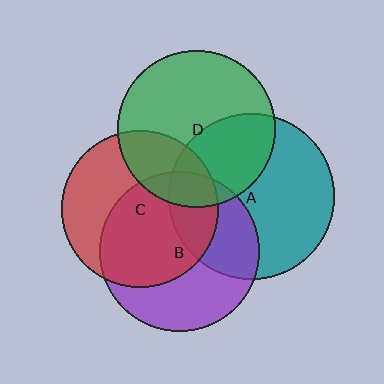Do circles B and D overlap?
Yes.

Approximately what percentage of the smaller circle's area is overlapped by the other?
Approximately 10%.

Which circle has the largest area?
Circle A (teal).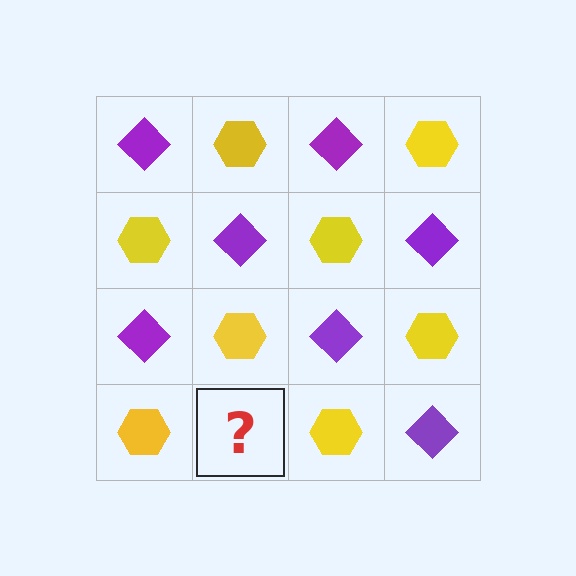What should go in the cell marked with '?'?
The missing cell should contain a purple diamond.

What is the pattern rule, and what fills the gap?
The rule is that it alternates purple diamond and yellow hexagon in a checkerboard pattern. The gap should be filled with a purple diamond.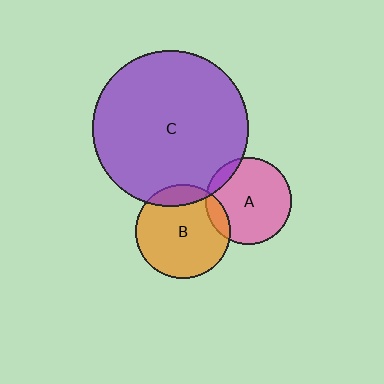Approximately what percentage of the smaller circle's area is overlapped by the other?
Approximately 10%.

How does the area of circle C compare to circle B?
Approximately 2.7 times.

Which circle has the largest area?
Circle C (purple).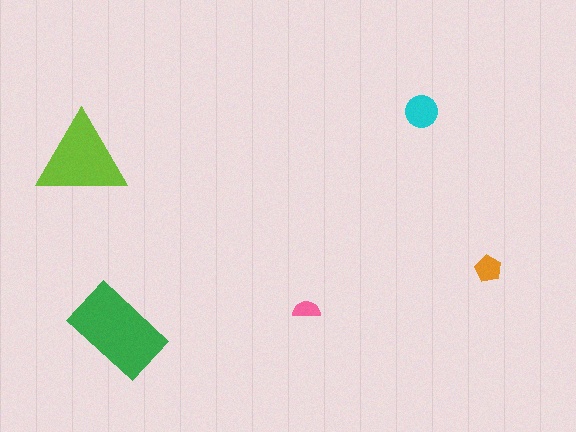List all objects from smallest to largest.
The pink semicircle, the orange pentagon, the cyan circle, the lime triangle, the green rectangle.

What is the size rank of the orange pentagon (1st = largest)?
4th.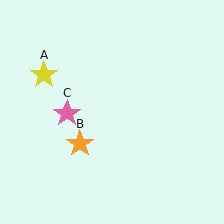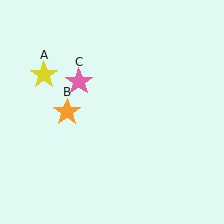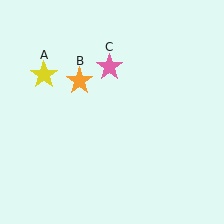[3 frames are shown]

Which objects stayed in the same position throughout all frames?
Yellow star (object A) remained stationary.